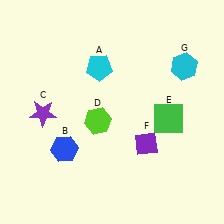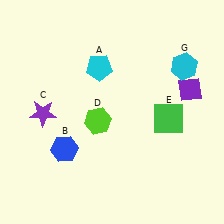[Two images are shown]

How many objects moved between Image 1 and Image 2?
1 object moved between the two images.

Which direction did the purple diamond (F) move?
The purple diamond (F) moved up.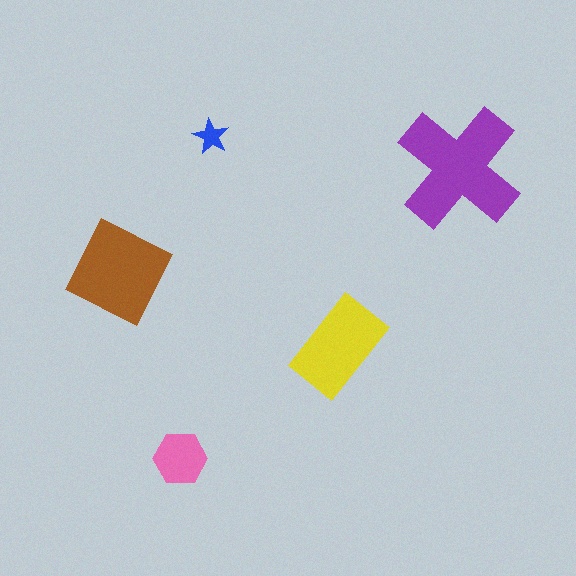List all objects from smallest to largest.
The blue star, the pink hexagon, the yellow rectangle, the brown diamond, the purple cross.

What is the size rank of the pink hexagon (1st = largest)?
4th.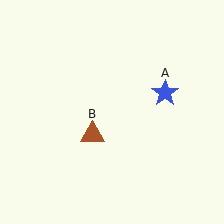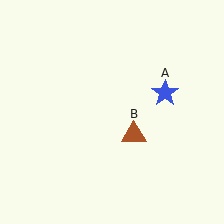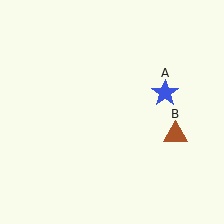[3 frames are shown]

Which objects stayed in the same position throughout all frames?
Blue star (object A) remained stationary.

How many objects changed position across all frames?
1 object changed position: brown triangle (object B).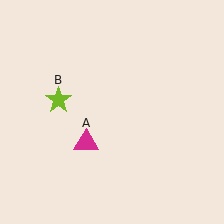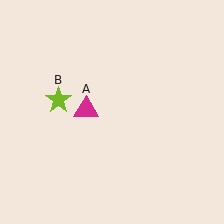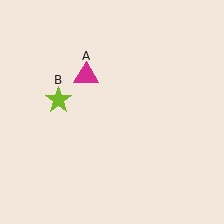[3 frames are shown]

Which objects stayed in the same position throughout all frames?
Lime star (object B) remained stationary.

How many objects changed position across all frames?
1 object changed position: magenta triangle (object A).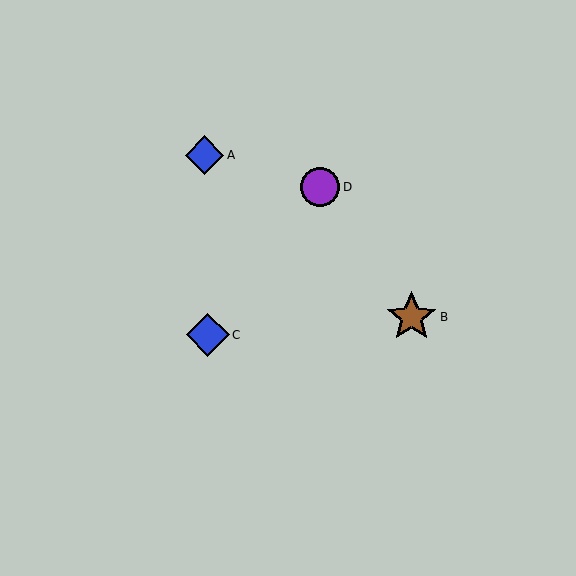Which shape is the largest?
The brown star (labeled B) is the largest.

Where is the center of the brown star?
The center of the brown star is at (412, 317).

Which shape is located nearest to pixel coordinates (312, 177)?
The purple circle (labeled D) at (320, 187) is nearest to that location.